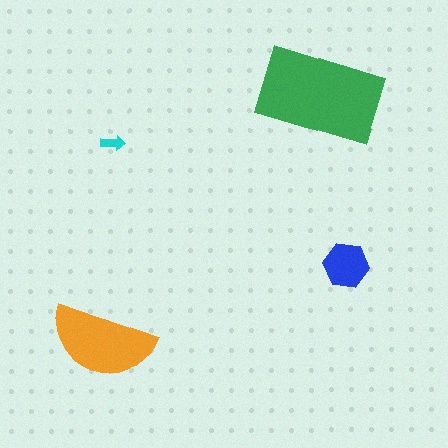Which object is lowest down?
The orange semicircle is bottommost.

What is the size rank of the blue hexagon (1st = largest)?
3rd.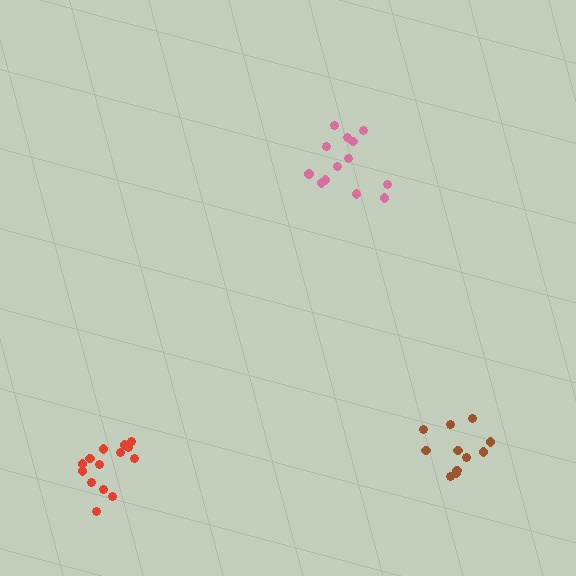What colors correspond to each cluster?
The clusters are colored: pink, red, brown.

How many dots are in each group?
Group 1: 13 dots, Group 2: 14 dots, Group 3: 11 dots (38 total).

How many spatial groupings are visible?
There are 3 spatial groupings.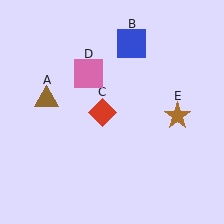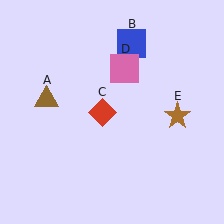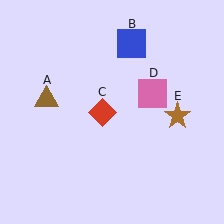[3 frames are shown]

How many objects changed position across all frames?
1 object changed position: pink square (object D).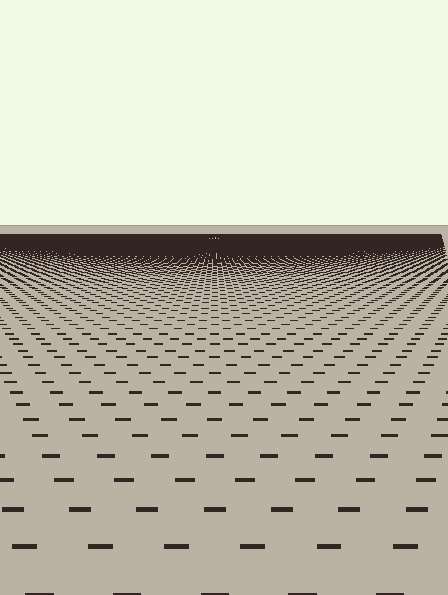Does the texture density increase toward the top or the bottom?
Density increases toward the top.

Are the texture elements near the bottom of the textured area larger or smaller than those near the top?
Larger. Near the bottom, elements are closer to the viewer and appear at a bigger on-screen size.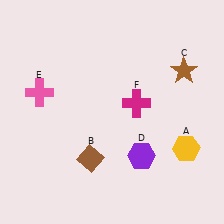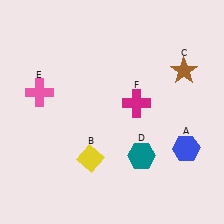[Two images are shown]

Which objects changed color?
A changed from yellow to blue. B changed from brown to yellow. D changed from purple to teal.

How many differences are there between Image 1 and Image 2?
There are 3 differences between the two images.